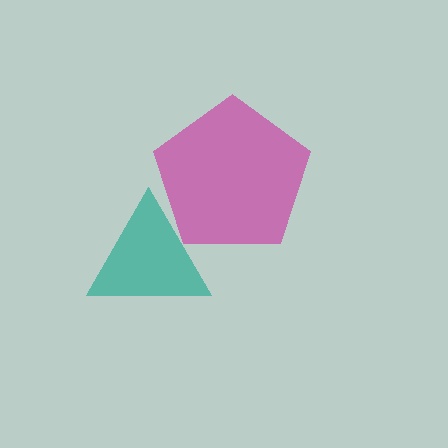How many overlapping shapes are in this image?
There are 2 overlapping shapes in the image.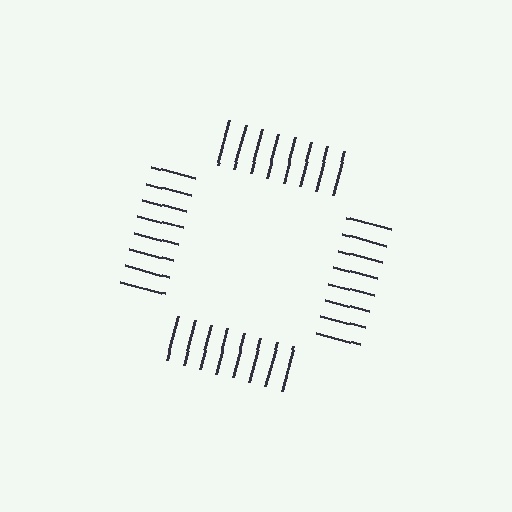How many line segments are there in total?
32 — 8 along each of the 4 edges.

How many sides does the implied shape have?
4 sides — the line-ends trace a square.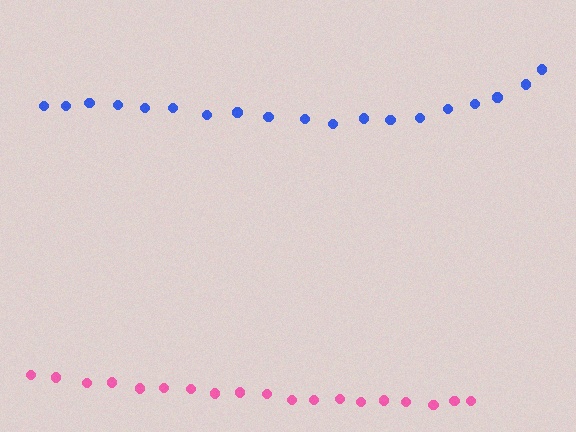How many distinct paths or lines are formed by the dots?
There are 2 distinct paths.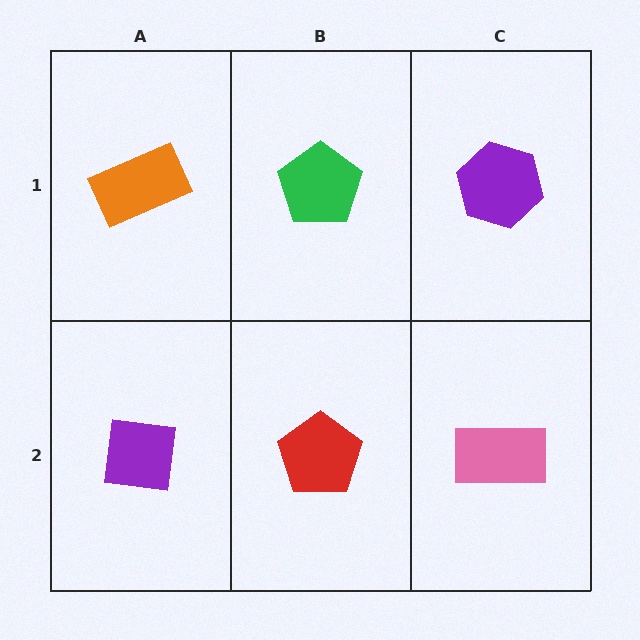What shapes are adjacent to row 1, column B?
A red pentagon (row 2, column B), an orange rectangle (row 1, column A), a purple hexagon (row 1, column C).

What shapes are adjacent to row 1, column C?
A pink rectangle (row 2, column C), a green pentagon (row 1, column B).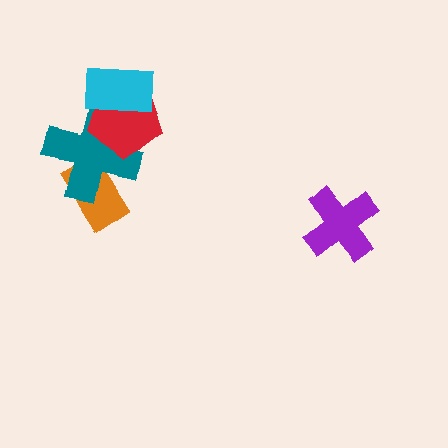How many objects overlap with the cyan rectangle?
2 objects overlap with the cyan rectangle.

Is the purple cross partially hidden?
No, no other shape covers it.